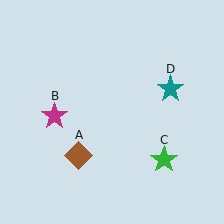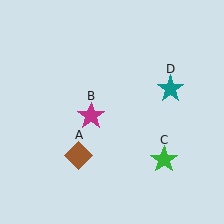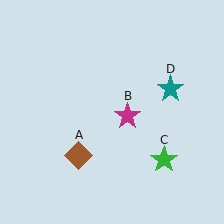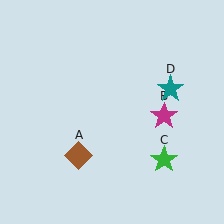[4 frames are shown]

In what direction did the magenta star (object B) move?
The magenta star (object B) moved right.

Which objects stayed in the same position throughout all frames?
Brown diamond (object A) and green star (object C) and teal star (object D) remained stationary.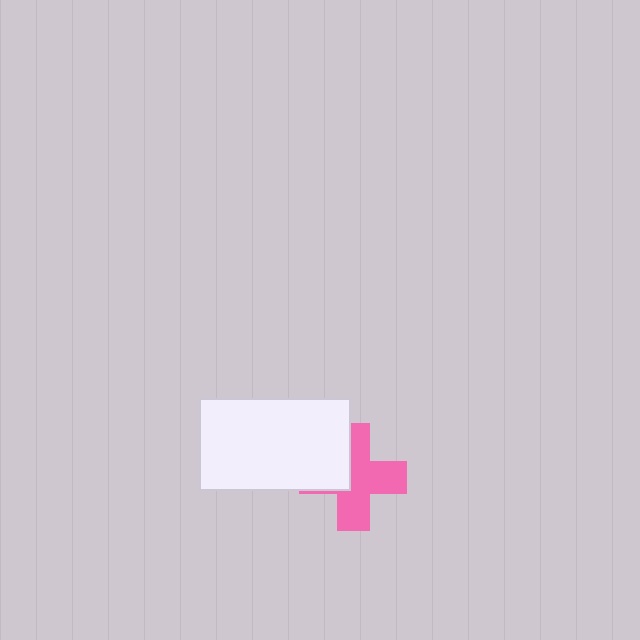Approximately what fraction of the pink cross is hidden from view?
Roughly 36% of the pink cross is hidden behind the white rectangle.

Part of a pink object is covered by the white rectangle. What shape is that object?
It is a cross.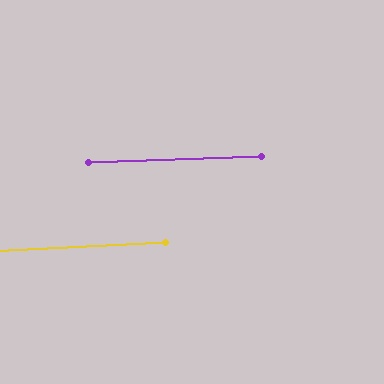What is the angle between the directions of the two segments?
Approximately 1 degree.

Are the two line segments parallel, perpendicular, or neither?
Parallel — their directions differ by only 1.0°.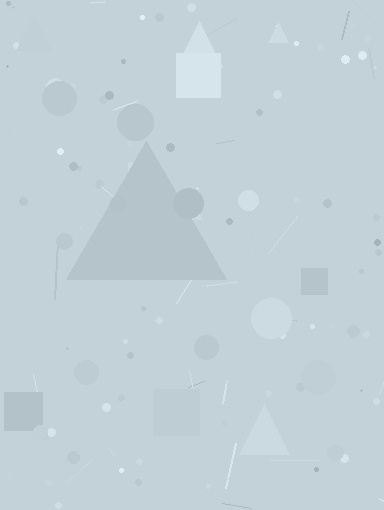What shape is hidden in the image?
A triangle is hidden in the image.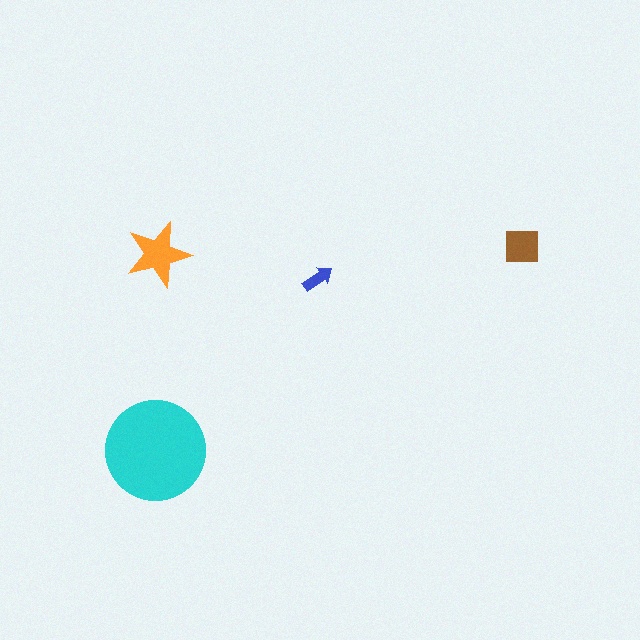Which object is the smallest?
The blue arrow.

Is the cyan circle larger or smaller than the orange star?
Larger.